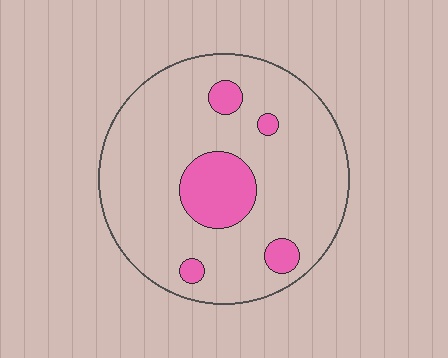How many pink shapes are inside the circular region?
5.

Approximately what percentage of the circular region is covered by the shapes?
Approximately 15%.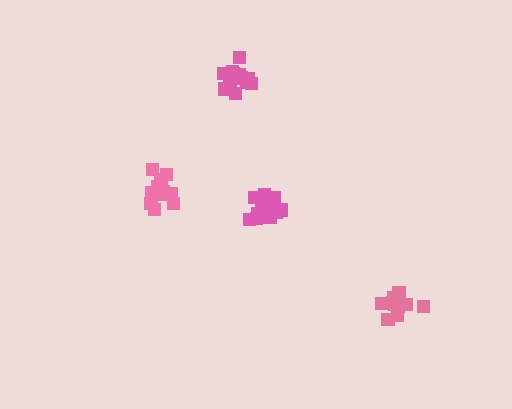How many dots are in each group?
Group 1: 18 dots, Group 2: 18 dots, Group 3: 12 dots, Group 4: 13 dots (61 total).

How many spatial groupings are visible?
There are 4 spatial groupings.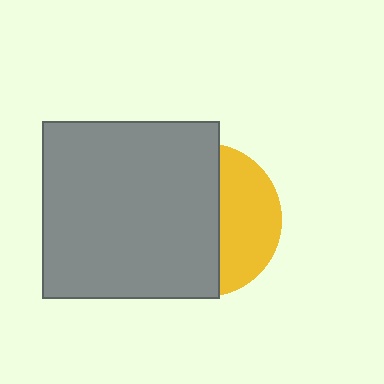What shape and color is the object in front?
The object in front is a gray square.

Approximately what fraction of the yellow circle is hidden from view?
Roughly 62% of the yellow circle is hidden behind the gray square.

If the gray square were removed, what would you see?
You would see the complete yellow circle.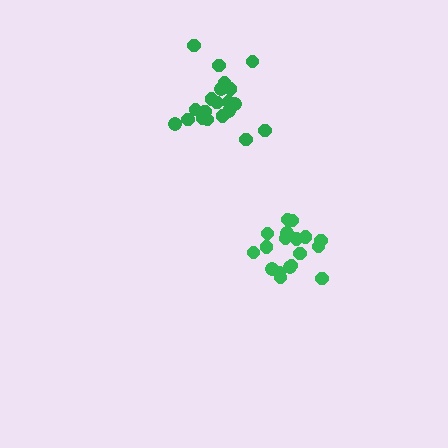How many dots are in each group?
Group 1: 18 dots, Group 2: 21 dots (39 total).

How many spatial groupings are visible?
There are 2 spatial groupings.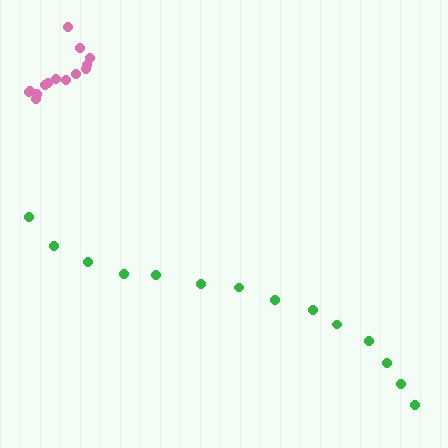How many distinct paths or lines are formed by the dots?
There are 2 distinct paths.